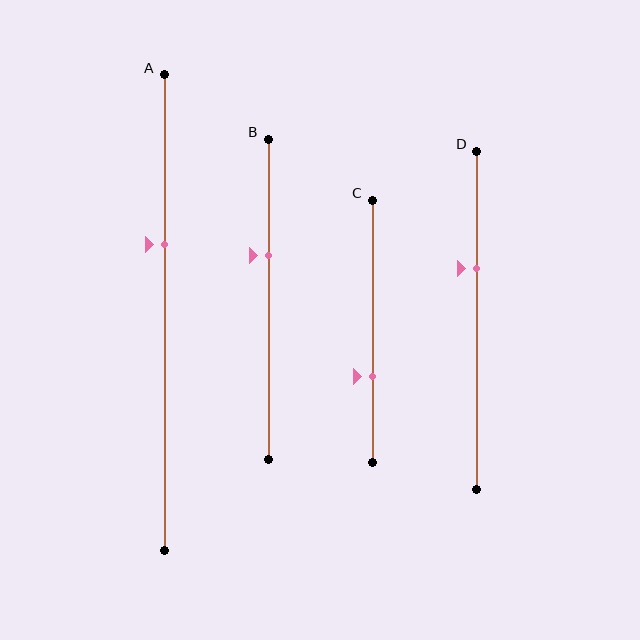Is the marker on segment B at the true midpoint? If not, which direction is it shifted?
No, the marker on segment B is shifted upward by about 14% of the segment length.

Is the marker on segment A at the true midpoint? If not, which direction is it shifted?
No, the marker on segment A is shifted upward by about 14% of the segment length.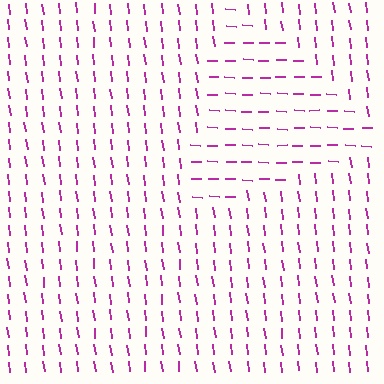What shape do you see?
I see a triangle.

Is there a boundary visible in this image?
Yes, there is a texture boundary formed by a change in line orientation.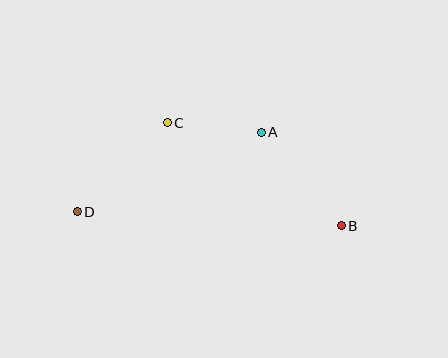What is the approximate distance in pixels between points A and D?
The distance between A and D is approximately 201 pixels.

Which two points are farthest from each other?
Points B and D are farthest from each other.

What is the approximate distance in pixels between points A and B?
The distance between A and B is approximately 123 pixels.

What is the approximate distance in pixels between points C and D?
The distance between C and D is approximately 127 pixels.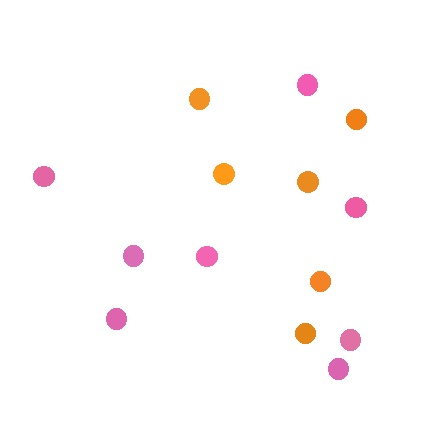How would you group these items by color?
There are 2 groups: one group of orange circles (6) and one group of pink circles (8).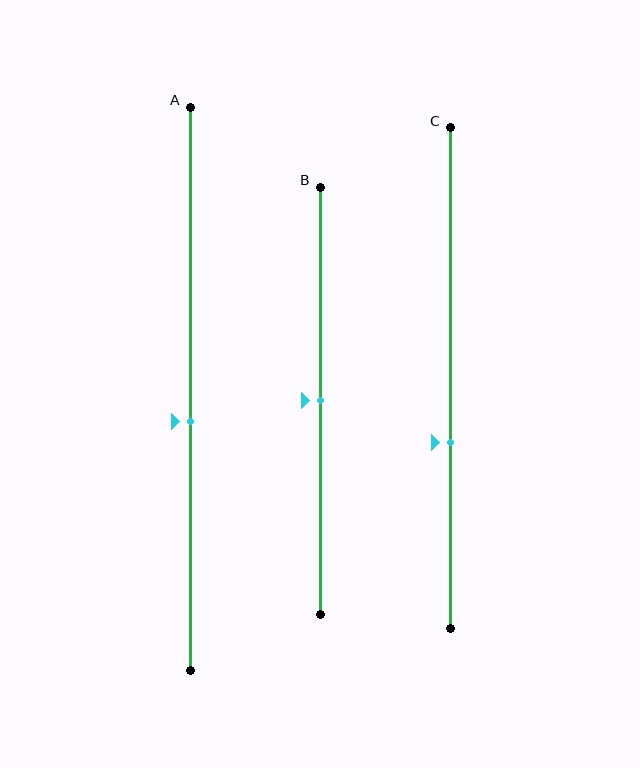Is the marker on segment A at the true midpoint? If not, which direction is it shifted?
No, the marker on segment A is shifted downward by about 6% of the segment length.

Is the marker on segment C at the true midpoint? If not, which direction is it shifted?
No, the marker on segment C is shifted downward by about 13% of the segment length.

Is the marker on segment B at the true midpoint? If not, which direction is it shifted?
Yes, the marker on segment B is at the true midpoint.